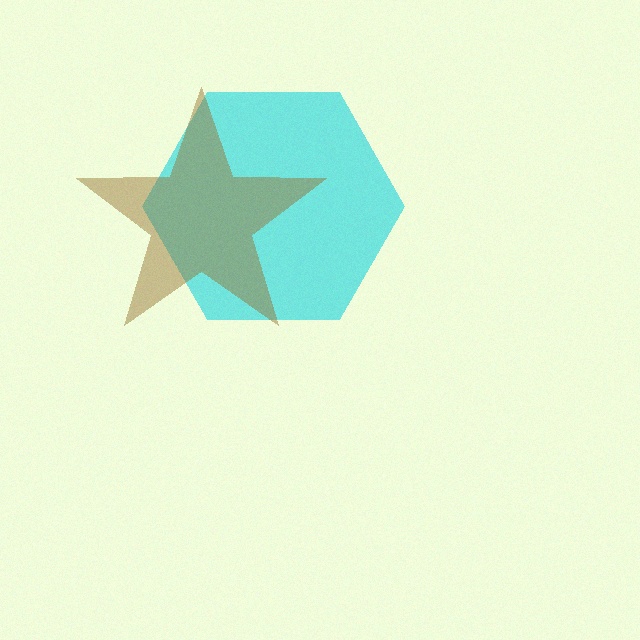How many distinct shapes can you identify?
There are 2 distinct shapes: a cyan hexagon, a brown star.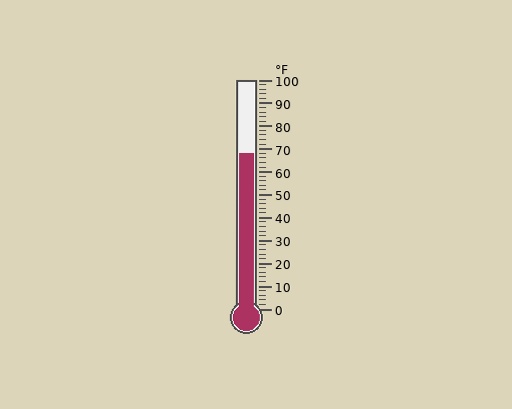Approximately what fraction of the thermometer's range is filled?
The thermometer is filled to approximately 70% of its range.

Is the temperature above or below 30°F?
The temperature is above 30°F.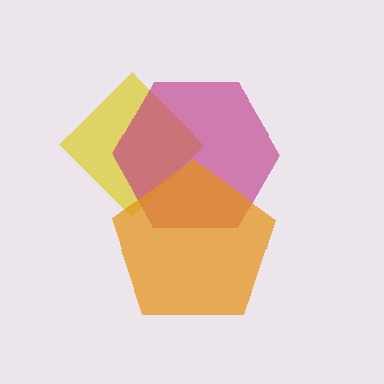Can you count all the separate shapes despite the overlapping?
Yes, there are 3 separate shapes.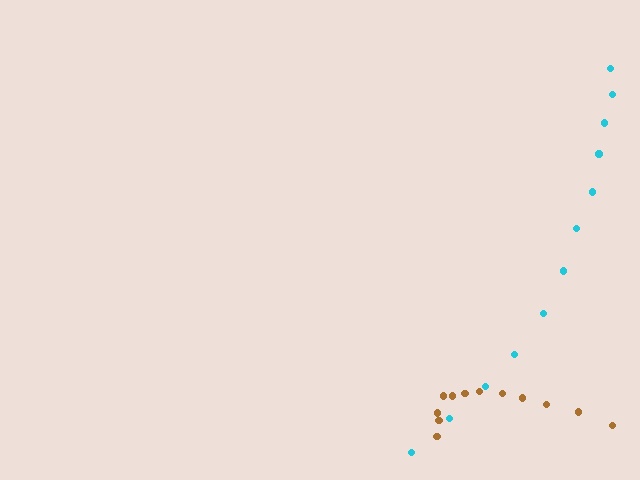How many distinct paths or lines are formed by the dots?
There are 2 distinct paths.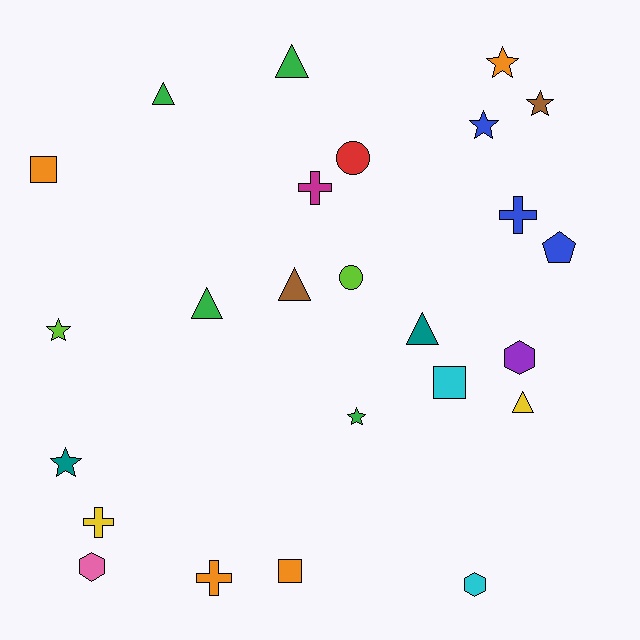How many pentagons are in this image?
There is 1 pentagon.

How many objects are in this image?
There are 25 objects.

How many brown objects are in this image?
There are 2 brown objects.